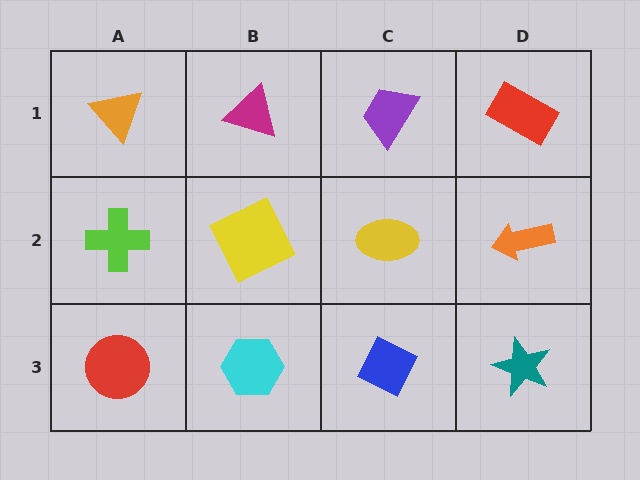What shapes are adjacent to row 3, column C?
A yellow ellipse (row 2, column C), a cyan hexagon (row 3, column B), a teal star (row 3, column D).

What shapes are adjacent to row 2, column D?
A red rectangle (row 1, column D), a teal star (row 3, column D), a yellow ellipse (row 2, column C).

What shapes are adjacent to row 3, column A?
A lime cross (row 2, column A), a cyan hexagon (row 3, column B).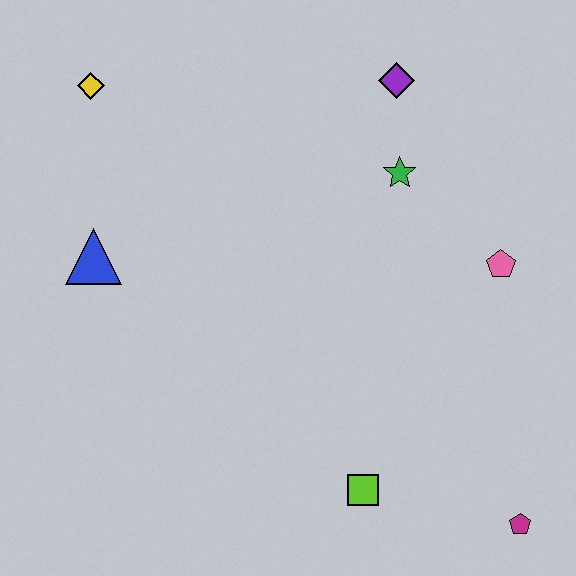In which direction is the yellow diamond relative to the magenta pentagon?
The yellow diamond is above the magenta pentagon.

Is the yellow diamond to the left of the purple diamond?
Yes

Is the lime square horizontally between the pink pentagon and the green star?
No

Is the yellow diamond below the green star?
No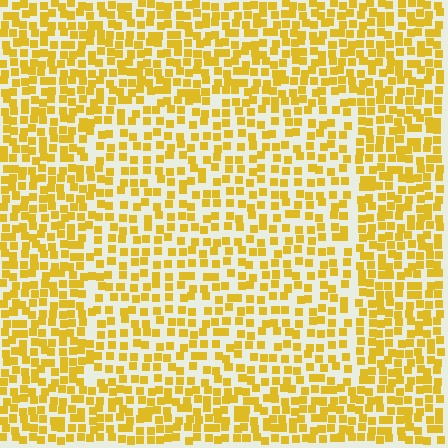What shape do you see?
I see a rectangle.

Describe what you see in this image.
The image contains small yellow elements arranged at two different densities. A rectangle-shaped region is visible where the elements are less densely packed than the surrounding area.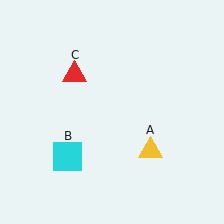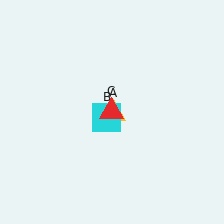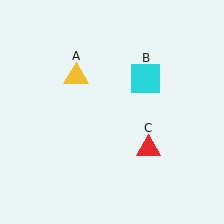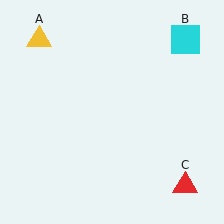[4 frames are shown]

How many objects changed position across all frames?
3 objects changed position: yellow triangle (object A), cyan square (object B), red triangle (object C).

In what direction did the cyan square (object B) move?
The cyan square (object B) moved up and to the right.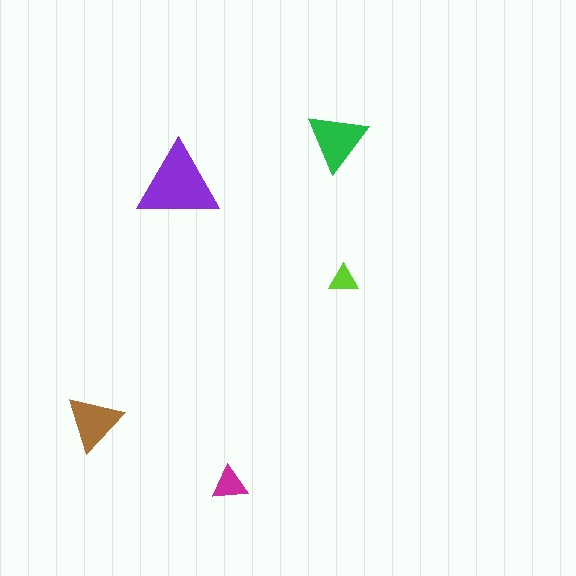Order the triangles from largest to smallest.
the purple one, the green one, the brown one, the magenta one, the lime one.